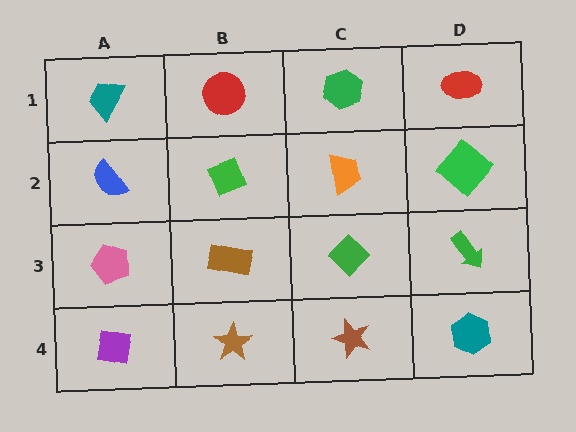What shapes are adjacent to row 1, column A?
A blue semicircle (row 2, column A), a red circle (row 1, column B).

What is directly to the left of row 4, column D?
A brown star.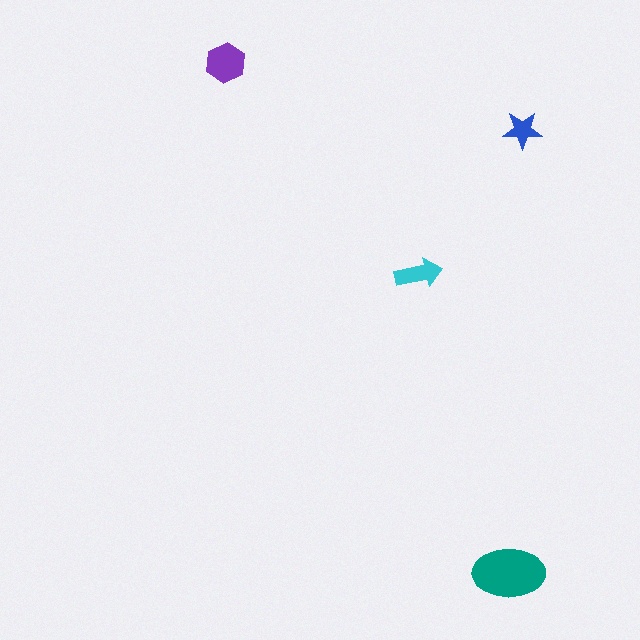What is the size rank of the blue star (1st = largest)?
4th.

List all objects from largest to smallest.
The teal ellipse, the purple hexagon, the cyan arrow, the blue star.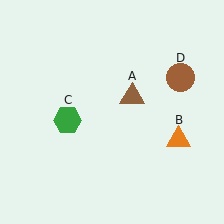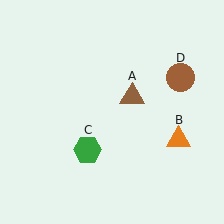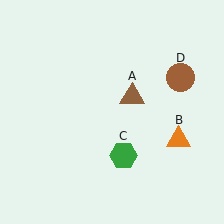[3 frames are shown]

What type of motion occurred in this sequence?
The green hexagon (object C) rotated counterclockwise around the center of the scene.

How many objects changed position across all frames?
1 object changed position: green hexagon (object C).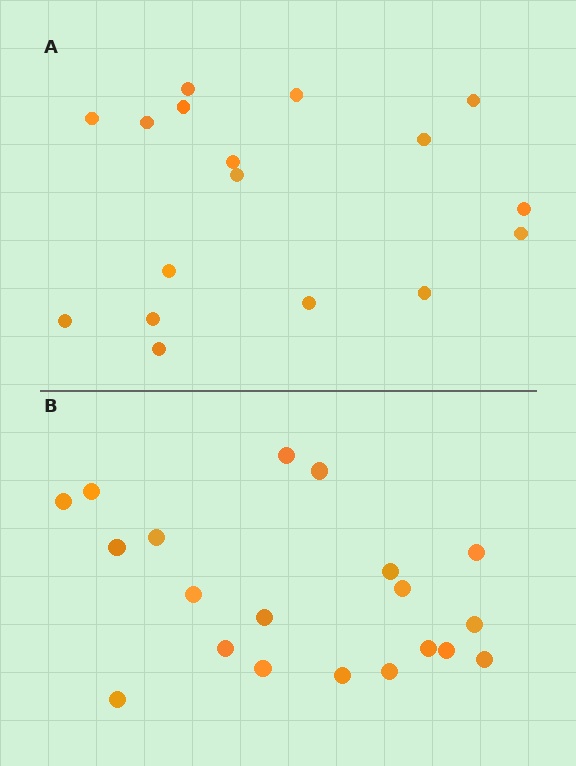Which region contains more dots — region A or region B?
Region B (the bottom region) has more dots.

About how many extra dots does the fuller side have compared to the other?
Region B has just a few more — roughly 2 or 3 more dots than region A.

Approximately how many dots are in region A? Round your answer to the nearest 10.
About 20 dots. (The exact count is 17, which rounds to 20.)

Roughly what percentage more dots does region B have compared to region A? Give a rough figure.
About 20% more.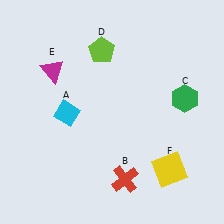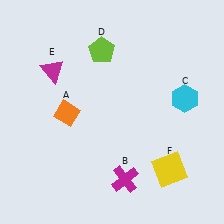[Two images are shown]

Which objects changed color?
A changed from cyan to orange. B changed from red to magenta. C changed from green to cyan.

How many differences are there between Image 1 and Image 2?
There are 3 differences between the two images.